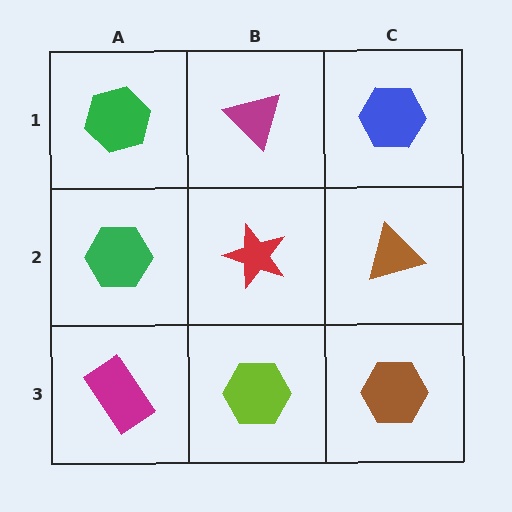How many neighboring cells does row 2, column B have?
4.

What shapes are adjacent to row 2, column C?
A blue hexagon (row 1, column C), a brown hexagon (row 3, column C), a red star (row 2, column B).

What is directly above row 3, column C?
A brown triangle.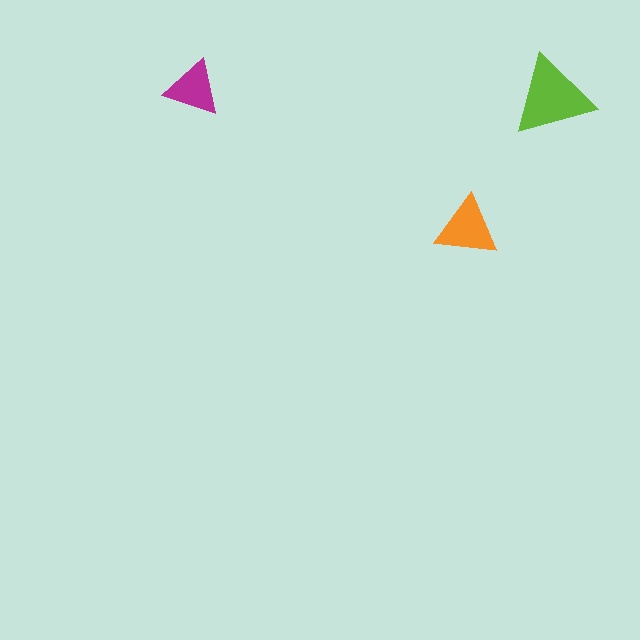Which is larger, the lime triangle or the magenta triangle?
The lime one.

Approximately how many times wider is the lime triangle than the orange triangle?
About 1.5 times wider.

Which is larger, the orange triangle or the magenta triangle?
The orange one.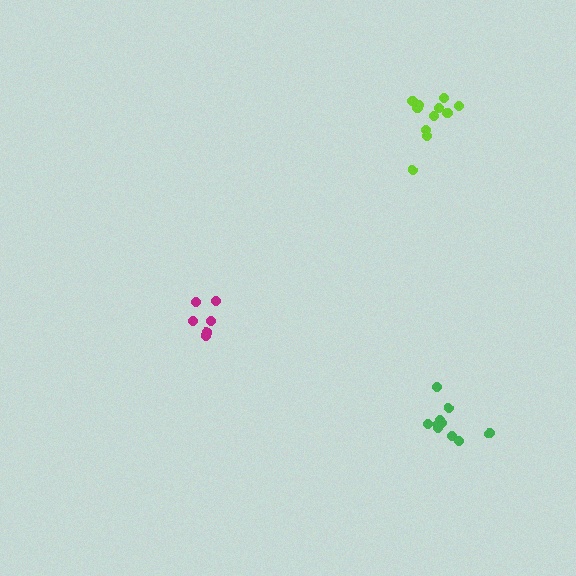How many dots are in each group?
Group 1: 10 dots, Group 2: 6 dots, Group 3: 11 dots (27 total).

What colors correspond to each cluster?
The clusters are colored: green, magenta, lime.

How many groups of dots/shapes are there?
There are 3 groups.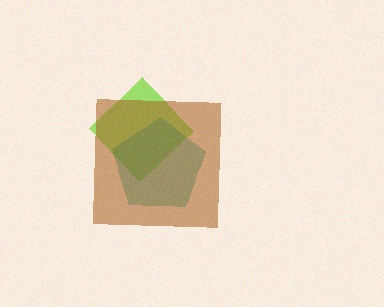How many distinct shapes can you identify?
There are 3 distinct shapes: a lime diamond, a teal pentagon, a brown square.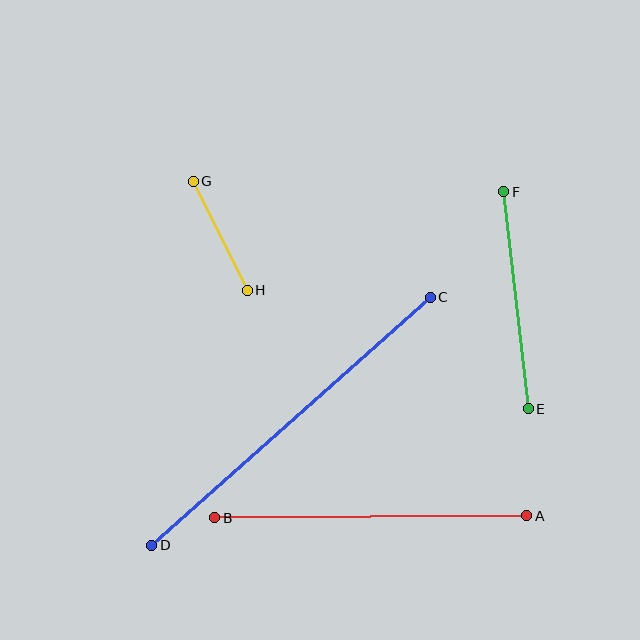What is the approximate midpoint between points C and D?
The midpoint is at approximately (291, 421) pixels.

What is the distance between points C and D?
The distance is approximately 373 pixels.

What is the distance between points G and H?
The distance is approximately 121 pixels.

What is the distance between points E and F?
The distance is approximately 218 pixels.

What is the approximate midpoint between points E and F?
The midpoint is at approximately (516, 300) pixels.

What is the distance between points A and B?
The distance is approximately 312 pixels.